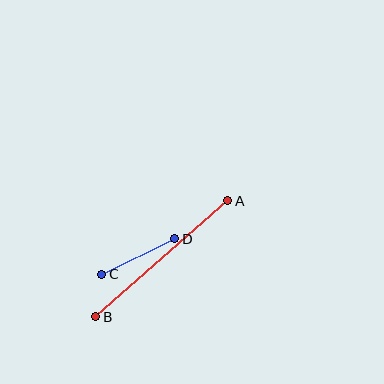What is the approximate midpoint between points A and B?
The midpoint is at approximately (162, 259) pixels.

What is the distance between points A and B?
The distance is approximately 176 pixels.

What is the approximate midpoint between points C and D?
The midpoint is at approximately (138, 257) pixels.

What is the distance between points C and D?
The distance is approximately 81 pixels.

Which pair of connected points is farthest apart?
Points A and B are farthest apart.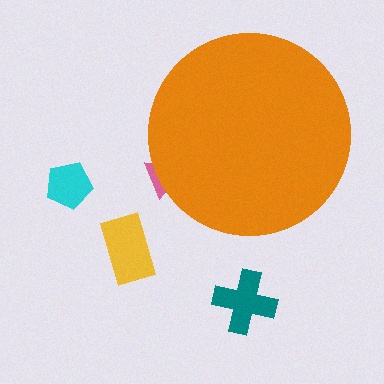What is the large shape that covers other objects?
An orange circle.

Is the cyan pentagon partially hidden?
No, the cyan pentagon is fully visible.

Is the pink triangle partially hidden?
Yes, the pink triangle is partially hidden behind the orange circle.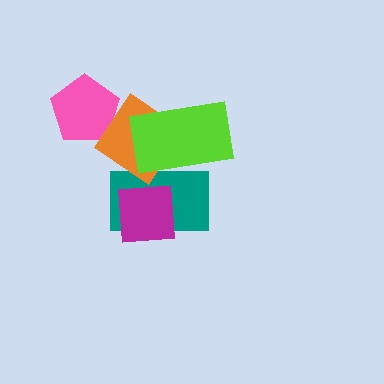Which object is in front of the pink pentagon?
The orange diamond is in front of the pink pentagon.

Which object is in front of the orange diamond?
The lime rectangle is in front of the orange diamond.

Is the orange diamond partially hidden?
Yes, it is partially covered by another shape.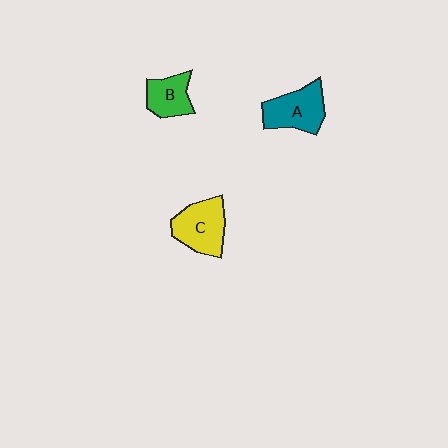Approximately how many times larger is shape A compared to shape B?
Approximately 1.4 times.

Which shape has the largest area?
Shape C (yellow).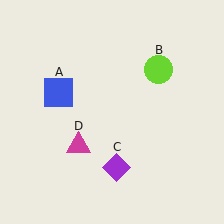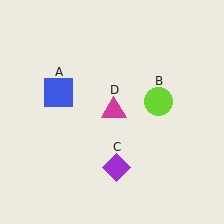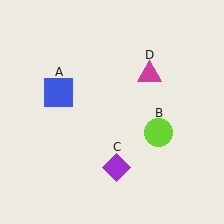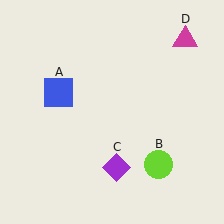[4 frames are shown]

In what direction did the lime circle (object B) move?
The lime circle (object B) moved down.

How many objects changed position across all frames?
2 objects changed position: lime circle (object B), magenta triangle (object D).